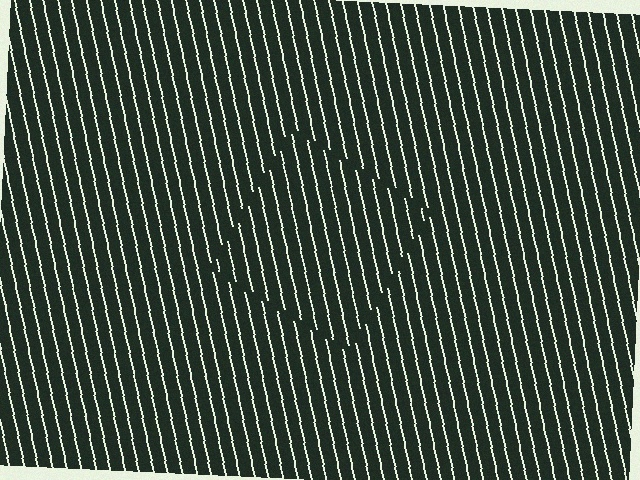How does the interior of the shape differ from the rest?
The interior of the shape contains the same grating, shifted by half a period — the contour is defined by the phase discontinuity where line-ends from the inner and outer gratings abut.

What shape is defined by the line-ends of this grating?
An illusory square. The interior of the shape contains the same grating, shifted by half a period — the contour is defined by the phase discontinuity where line-ends from the inner and outer gratings abut.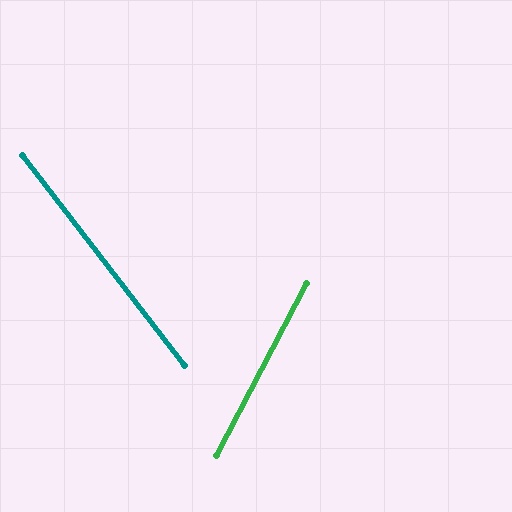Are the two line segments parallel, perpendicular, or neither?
Neither parallel nor perpendicular — they differ by about 65°.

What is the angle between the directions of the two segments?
Approximately 65 degrees.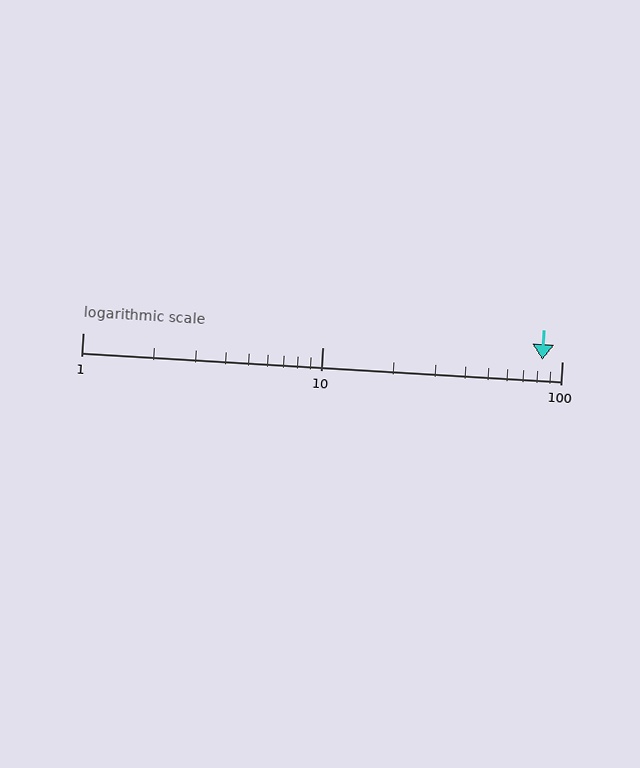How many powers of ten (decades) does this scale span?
The scale spans 2 decades, from 1 to 100.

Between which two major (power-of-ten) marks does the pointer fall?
The pointer is between 10 and 100.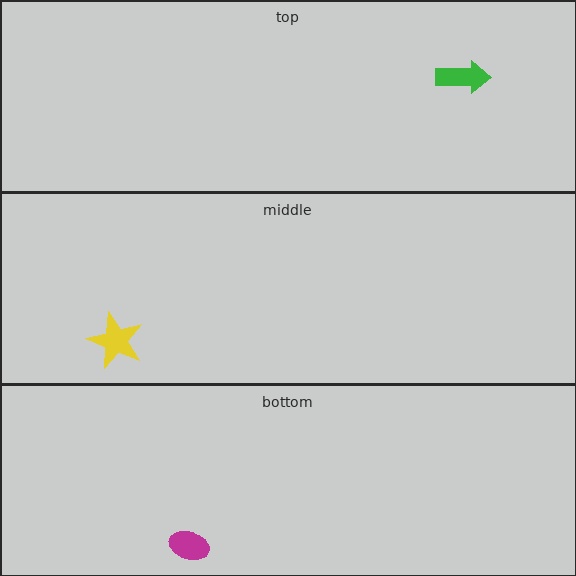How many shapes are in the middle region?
1.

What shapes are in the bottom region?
The magenta ellipse.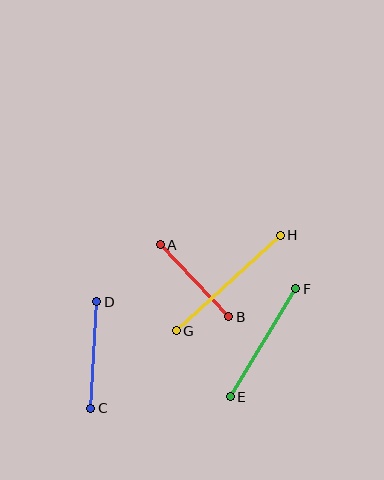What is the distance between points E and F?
The distance is approximately 126 pixels.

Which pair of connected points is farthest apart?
Points G and H are farthest apart.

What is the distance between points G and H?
The distance is approximately 141 pixels.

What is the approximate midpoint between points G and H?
The midpoint is at approximately (228, 283) pixels.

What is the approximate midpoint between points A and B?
The midpoint is at approximately (195, 281) pixels.